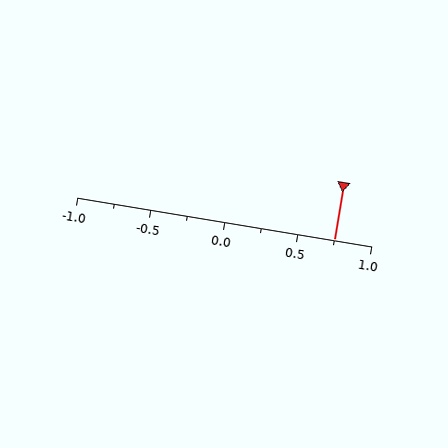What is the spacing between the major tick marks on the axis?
The major ticks are spaced 0.5 apart.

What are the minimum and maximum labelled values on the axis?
The axis runs from -1.0 to 1.0.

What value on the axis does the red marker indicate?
The marker indicates approximately 0.75.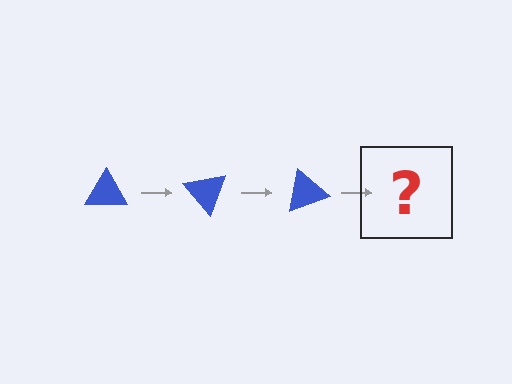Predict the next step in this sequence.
The next step is a blue triangle rotated 150 degrees.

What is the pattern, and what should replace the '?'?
The pattern is that the triangle rotates 50 degrees each step. The '?' should be a blue triangle rotated 150 degrees.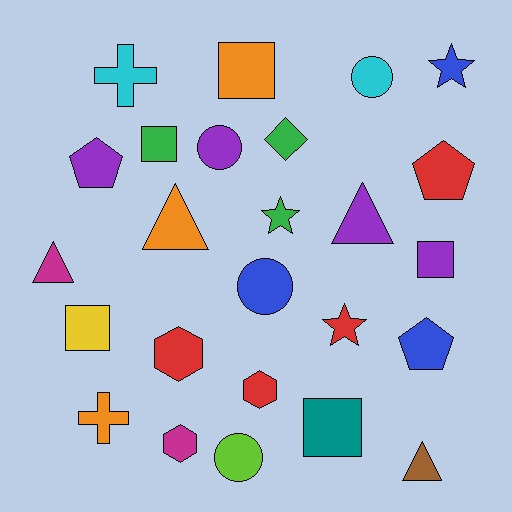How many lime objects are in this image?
There is 1 lime object.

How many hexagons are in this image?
There are 3 hexagons.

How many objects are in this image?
There are 25 objects.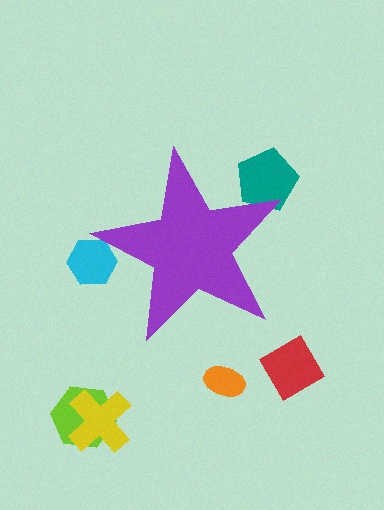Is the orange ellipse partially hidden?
No, the orange ellipse is fully visible.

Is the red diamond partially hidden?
No, the red diamond is fully visible.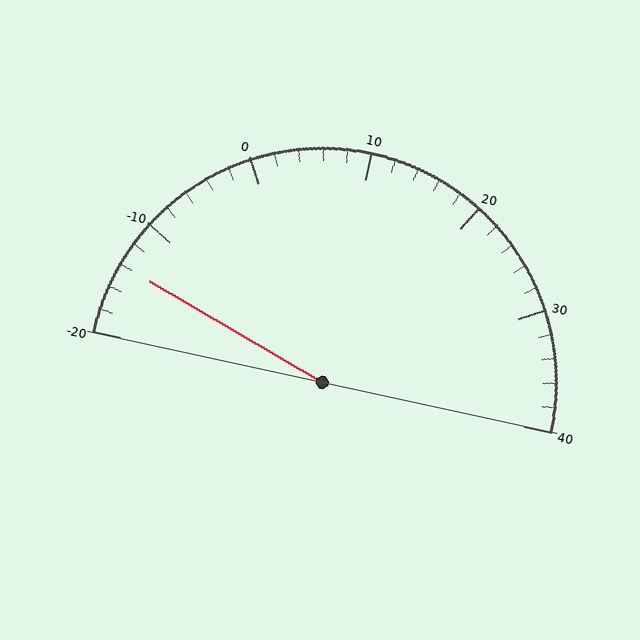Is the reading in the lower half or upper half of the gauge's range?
The reading is in the lower half of the range (-20 to 40).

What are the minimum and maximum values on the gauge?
The gauge ranges from -20 to 40.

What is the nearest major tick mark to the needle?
The nearest major tick mark is -10.